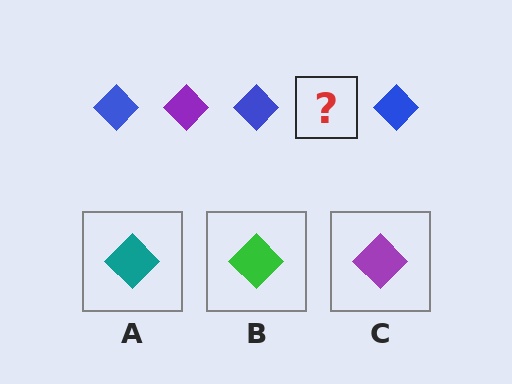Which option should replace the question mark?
Option C.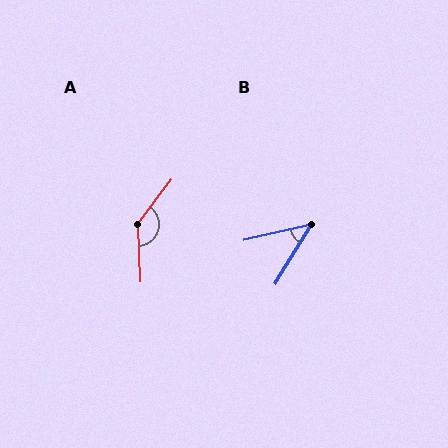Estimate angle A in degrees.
Approximately 140 degrees.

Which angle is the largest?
A, at approximately 140 degrees.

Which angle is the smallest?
B, at approximately 45 degrees.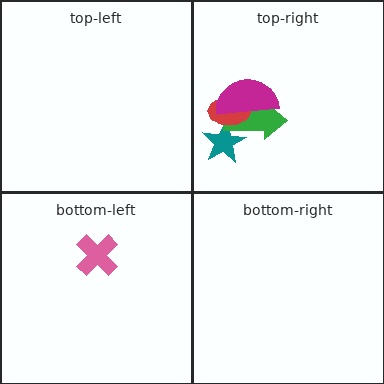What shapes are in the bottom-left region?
The pink cross.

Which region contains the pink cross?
The bottom-left region.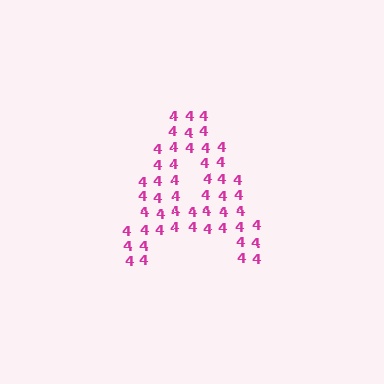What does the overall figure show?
The overall figure shows the letter A.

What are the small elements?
The small elements are digit 4's.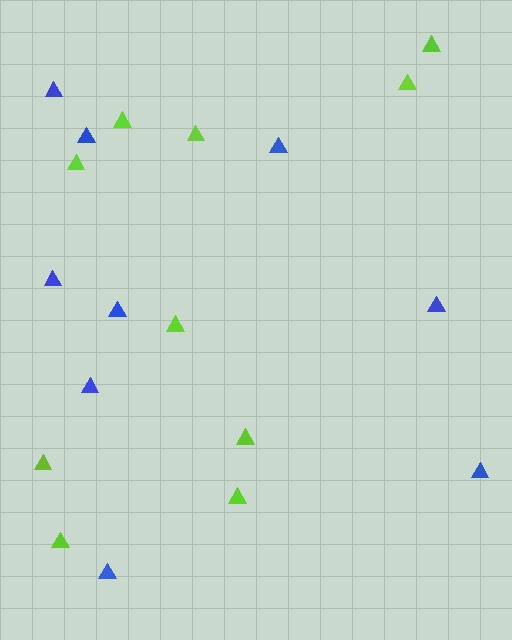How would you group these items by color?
There are 2 groups: one group of blue triangles (9) and one group of lime triangles (10).